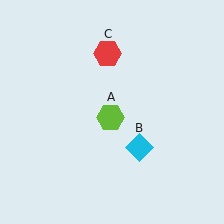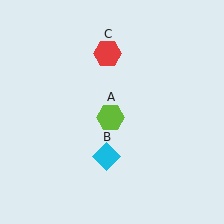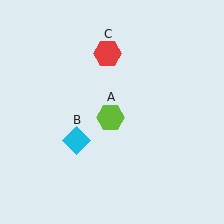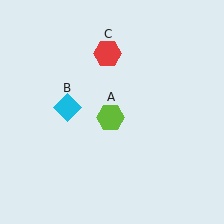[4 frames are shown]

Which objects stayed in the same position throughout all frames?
Lime hexagon (object A) and red hexagon (object C) remained stationary.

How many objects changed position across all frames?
1 object changed position: cyan diamond (object B).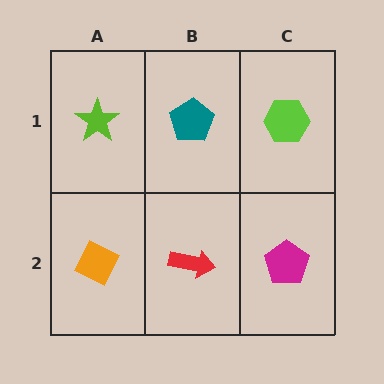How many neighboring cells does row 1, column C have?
2.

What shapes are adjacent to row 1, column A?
An orange diamond (row 2, column A), a teal pentagon (row 1, column B).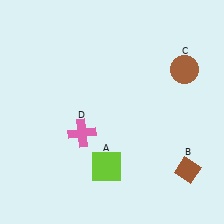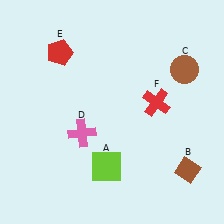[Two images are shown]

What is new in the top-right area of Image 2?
A red cross (F) was added in the top-right area of Image 2.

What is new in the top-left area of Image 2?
A red pentagon (E) was added in the top-left area of Image 2.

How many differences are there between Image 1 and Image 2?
There are 2 differences between the two images.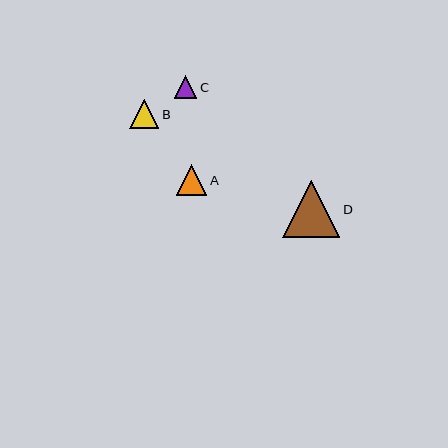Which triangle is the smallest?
Triangle C is the smallest with a size of approximately 22 pixels.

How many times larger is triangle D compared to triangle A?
Triangle D is approximately 1.9 times the size of triangle A.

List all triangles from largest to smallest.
From largest to smallest: D, A, B, C.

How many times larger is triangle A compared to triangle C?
Triangle A is approximately 1.4 times the size of triangle C.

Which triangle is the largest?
Triangle D is the largest with a size of approximately 57 pixels.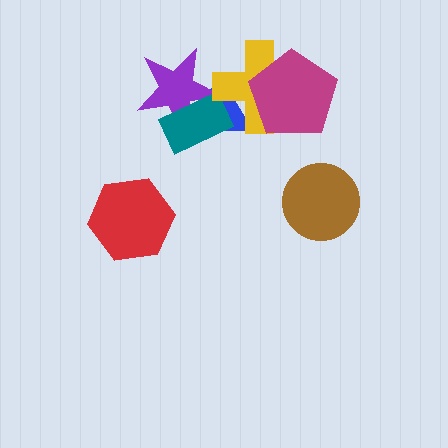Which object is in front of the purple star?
The teal rectangle is in front of the purple star.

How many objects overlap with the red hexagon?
0 objects overlap with the red hexagon.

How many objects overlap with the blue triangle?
4 objects overlap with the blue triangle.